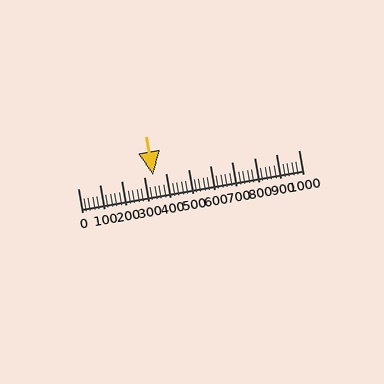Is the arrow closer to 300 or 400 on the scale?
The arrow is closer to 300.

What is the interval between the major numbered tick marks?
The major tick marks are spaced 100 units apart.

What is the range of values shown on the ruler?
The ruler shows values from 0 to 1000.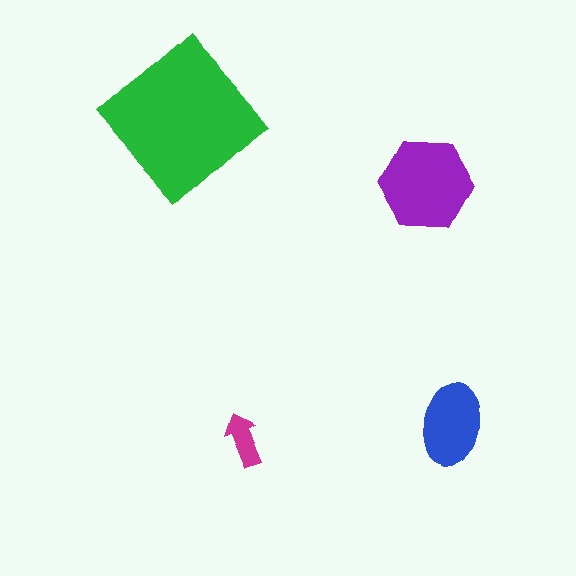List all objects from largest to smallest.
The green diamond, the purple hexagon, the blue ellipse, the magenta arrow.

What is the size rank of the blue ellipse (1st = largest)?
3rd.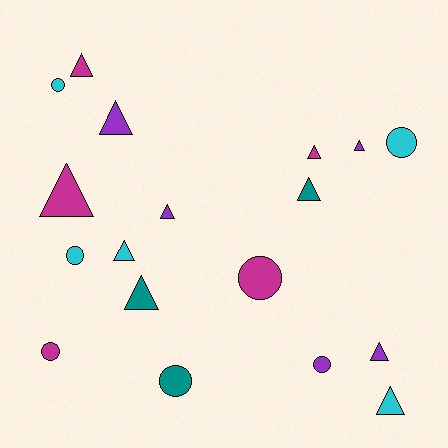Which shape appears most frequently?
Triangle, with 11 objects.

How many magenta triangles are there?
There are 3 magenta triangles.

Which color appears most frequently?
Magenta, with 5 objects.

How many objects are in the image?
There are 18 objects.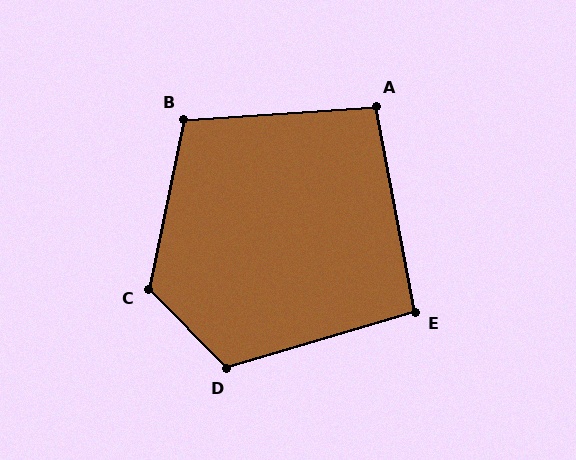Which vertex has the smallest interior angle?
E, at approximately 96 degrees.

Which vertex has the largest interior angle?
C, at approximately 124 degrees.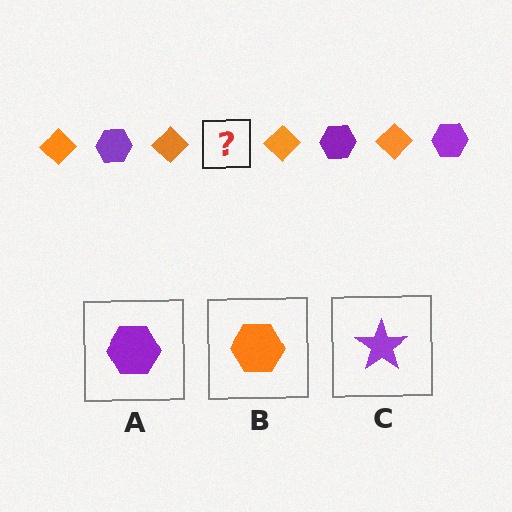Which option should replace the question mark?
Option A.